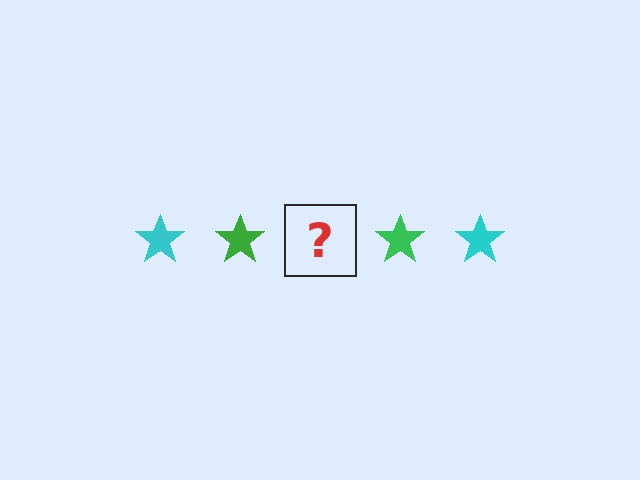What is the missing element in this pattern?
The missing element is a cyan star.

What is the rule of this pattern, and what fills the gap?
The rule is that the pattern cycles through cyan, green stars. The gap should be filled with a cyan star.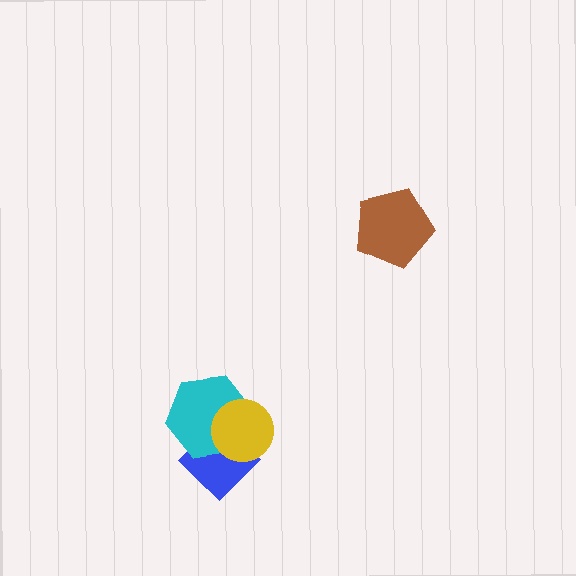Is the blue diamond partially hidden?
Yes, it is partially covered by another shape.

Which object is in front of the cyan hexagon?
The yellow circle is in front of the cyan hexagon.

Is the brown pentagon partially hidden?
No, no other shape covers it.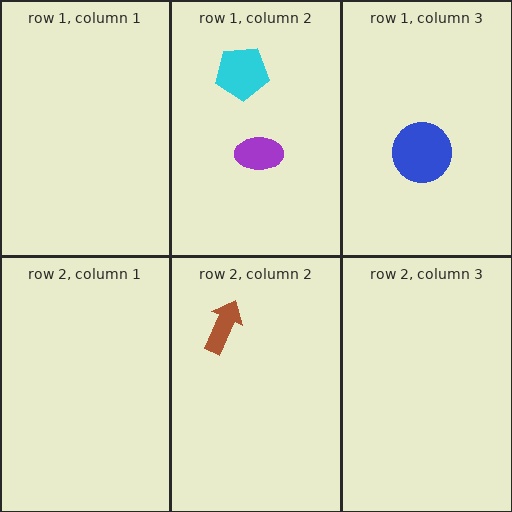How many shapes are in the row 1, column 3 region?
1.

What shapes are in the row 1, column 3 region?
The blue circle.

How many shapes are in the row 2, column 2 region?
1.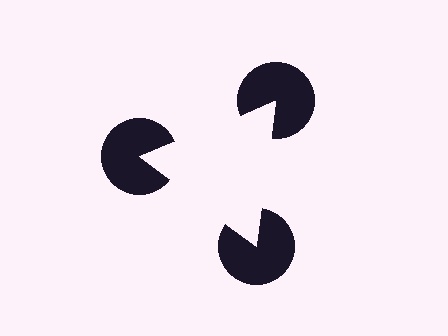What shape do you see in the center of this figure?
An illusory triangle — its edges are inferred from the aligned wedge cuts in the pac-man discs, not physically drawn.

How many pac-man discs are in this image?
There are 3 — one at each vertex of the illusory triangle.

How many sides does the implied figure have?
3 sides.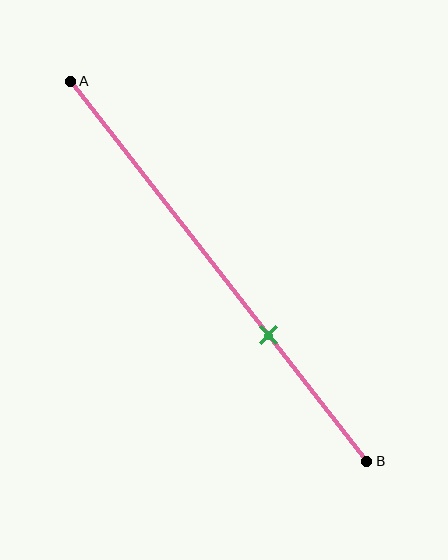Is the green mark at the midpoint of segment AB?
No, the mark is at about 65% from A, not at the 50% midpoint.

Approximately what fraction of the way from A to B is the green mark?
The green mark is approximately 65% of the way from A to B.